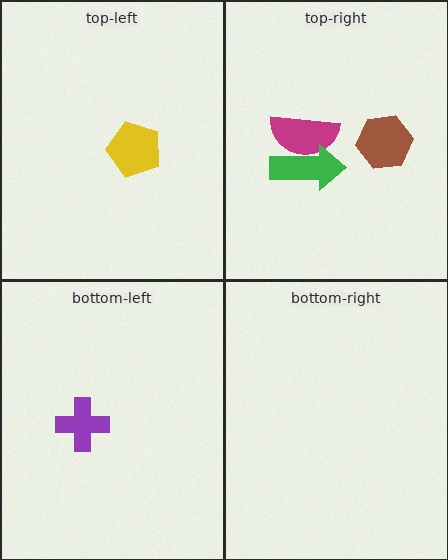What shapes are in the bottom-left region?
The purple cross.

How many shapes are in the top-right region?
3.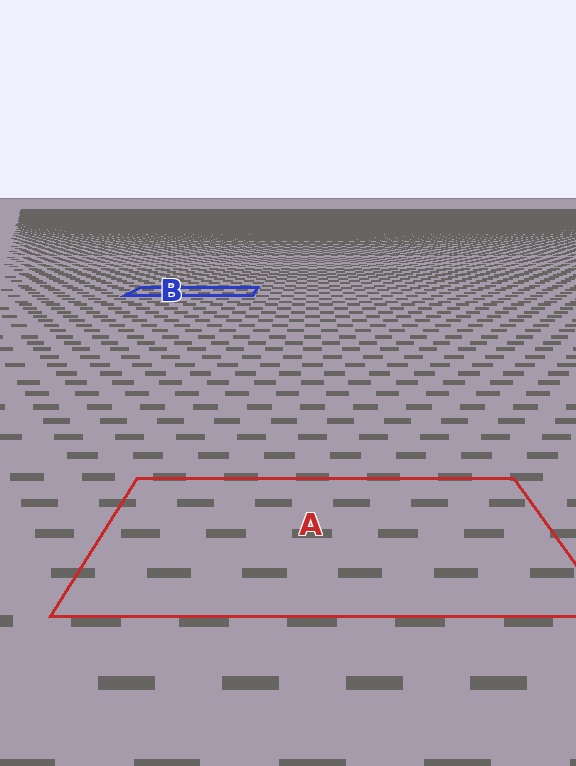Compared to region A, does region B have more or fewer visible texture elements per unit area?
Region B has more texture elements per unit area — they are packed more densely because it is farther away.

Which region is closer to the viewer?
Region A is closer. The texture elements there are larger and more spread out.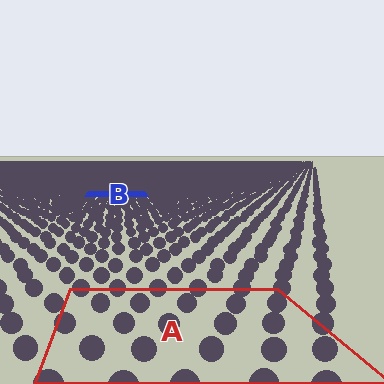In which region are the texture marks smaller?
The texture marks are smaller in region B, because it is farther away.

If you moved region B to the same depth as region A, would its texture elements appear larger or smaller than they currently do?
They would appear larger. At a closer depth, the same texture elements are projected at a bigger on-screen size.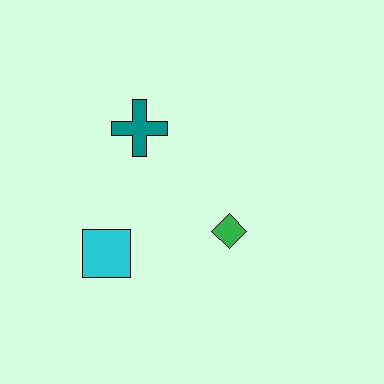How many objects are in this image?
There are 3 objects.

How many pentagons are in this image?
There are no pentagons.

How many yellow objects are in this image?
There are no yellow objects.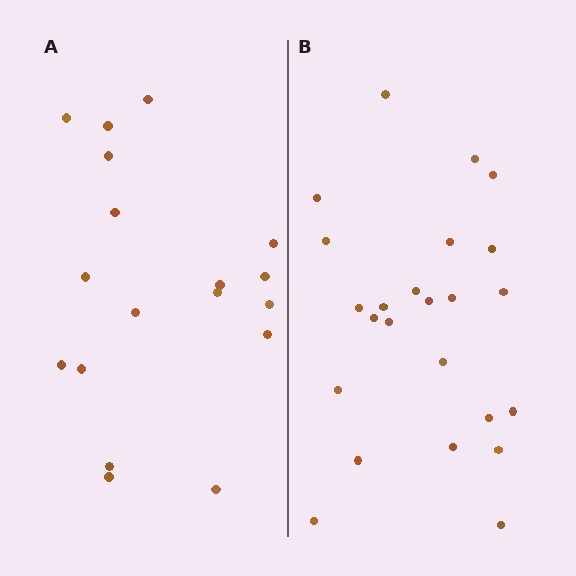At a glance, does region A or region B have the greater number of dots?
Region B (the right region) has more dots.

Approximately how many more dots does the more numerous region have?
Region B has about 6 more dots than region A.